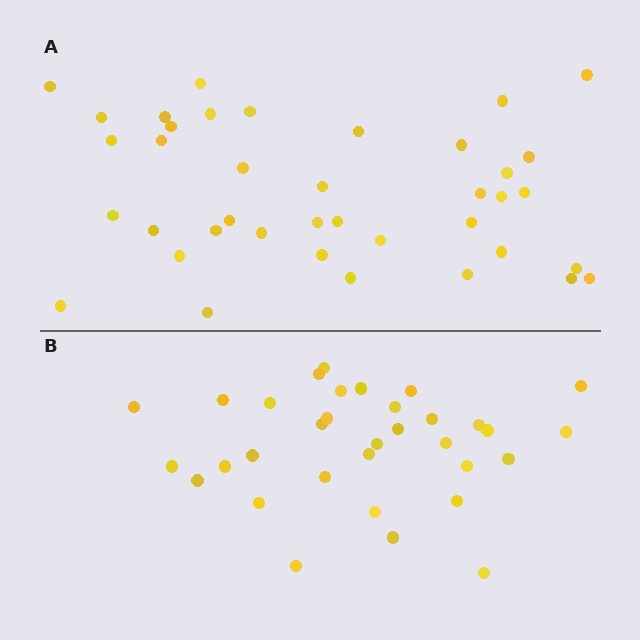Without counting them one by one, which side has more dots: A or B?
Region A (the top region) has more dots.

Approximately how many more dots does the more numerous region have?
Region A has about 6 more dots than region B.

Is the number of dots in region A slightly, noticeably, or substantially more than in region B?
Region A has only slightly more — the two regions are fairly close. The ratio is roughly 1.2 to 1.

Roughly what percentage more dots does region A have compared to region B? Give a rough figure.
About 20% more.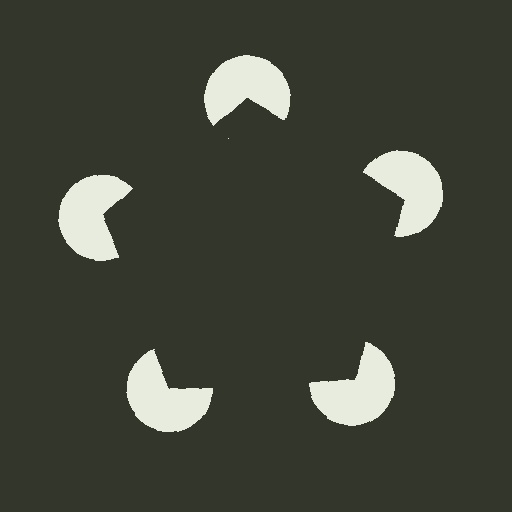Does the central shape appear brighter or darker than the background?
It typically appears slightly darker than the background, even though no actual brightness change is drawn.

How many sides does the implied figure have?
5 sides.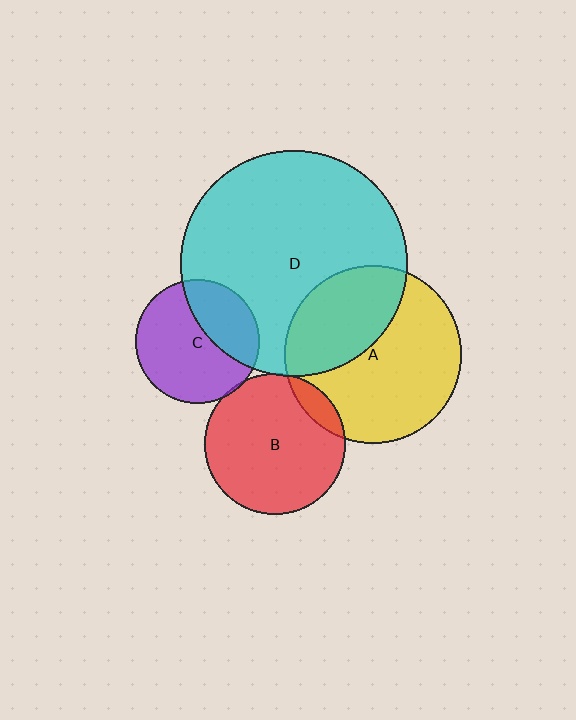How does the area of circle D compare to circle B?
Approximately 2.6 times.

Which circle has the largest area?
Circle D (cyan).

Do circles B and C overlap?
Yes.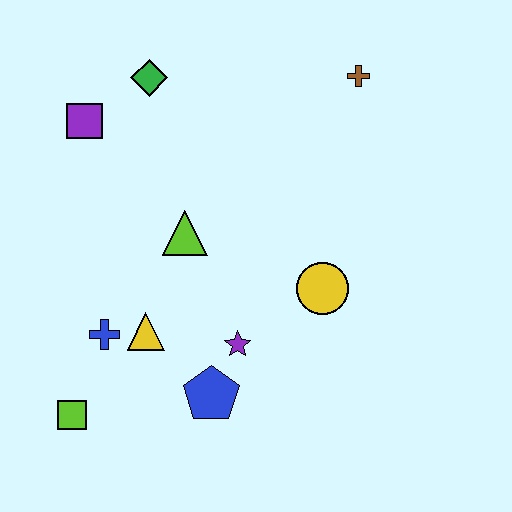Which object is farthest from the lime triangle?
The brown cross is farthest from the lime triangle.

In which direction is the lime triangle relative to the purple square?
The lime triangle is below the purple square.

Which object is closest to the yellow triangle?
The blue cross is closest to the yellow triangle.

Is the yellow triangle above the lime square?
Yes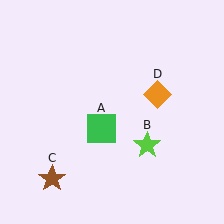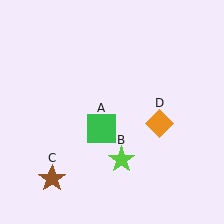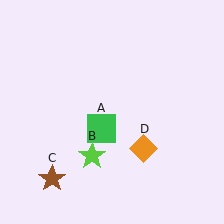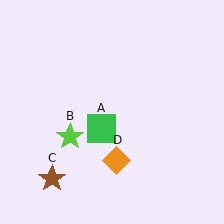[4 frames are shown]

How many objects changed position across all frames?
2 objects changed position: lime star (object B), orange diamond (object D).